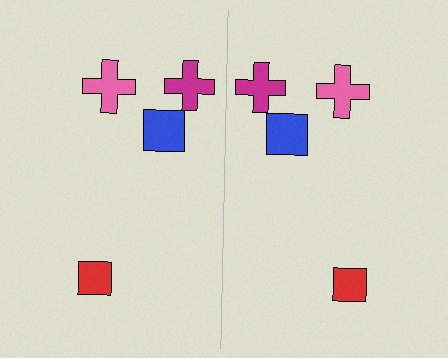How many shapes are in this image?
There are 8 shapes in this image.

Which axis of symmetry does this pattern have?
The pattern has a vertical axis of symmetry running through the center of the image.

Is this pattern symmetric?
Yes, this pattern has bilateral (reflection) symmetry.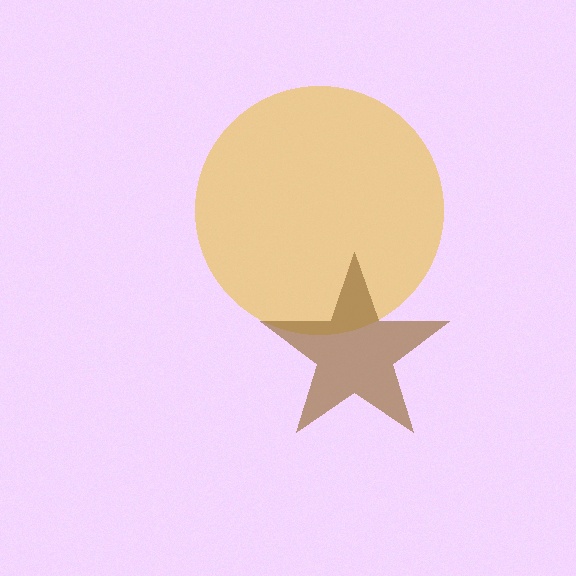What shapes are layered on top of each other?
The layered shapes are: a yellow circle, a brown star.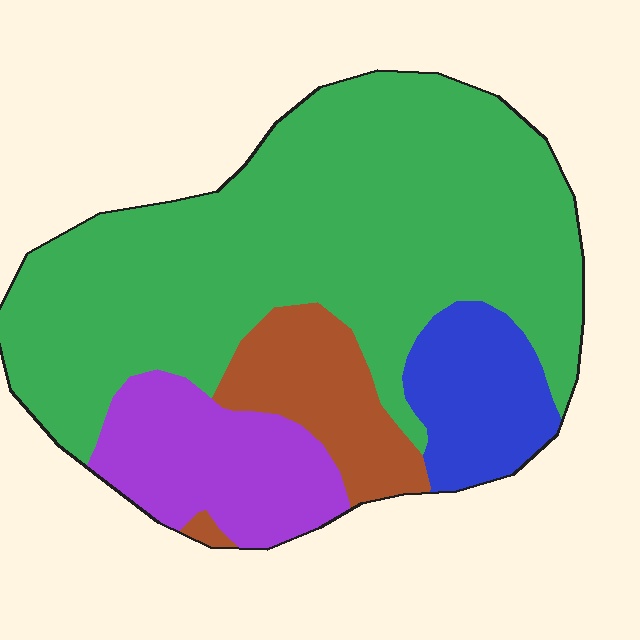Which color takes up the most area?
Green, at roughly 65%.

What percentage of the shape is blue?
Blue covers about 10% of the shape.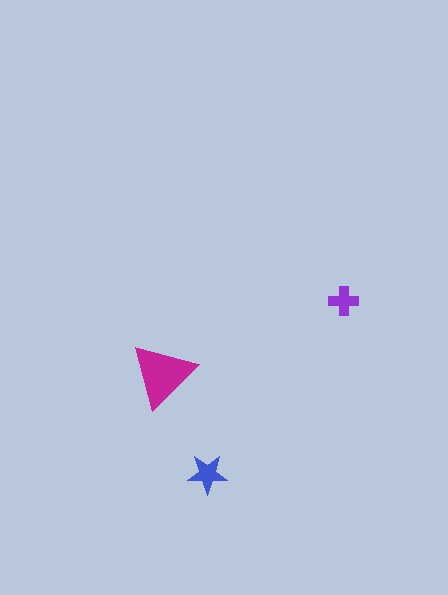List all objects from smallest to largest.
The purple cross, the blue star, the magenta triangle.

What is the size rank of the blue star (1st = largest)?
2nd.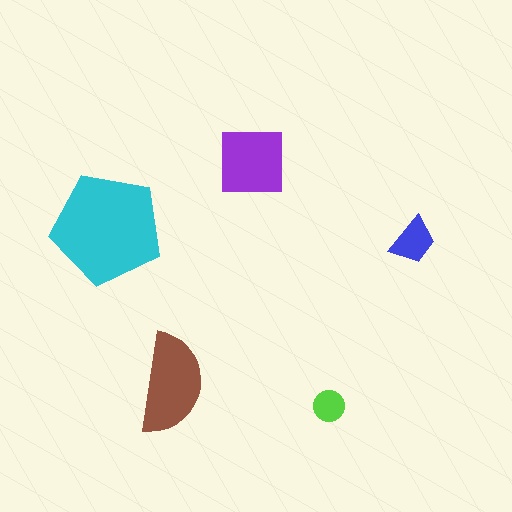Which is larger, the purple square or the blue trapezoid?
The purple square.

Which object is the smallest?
The lime circle.